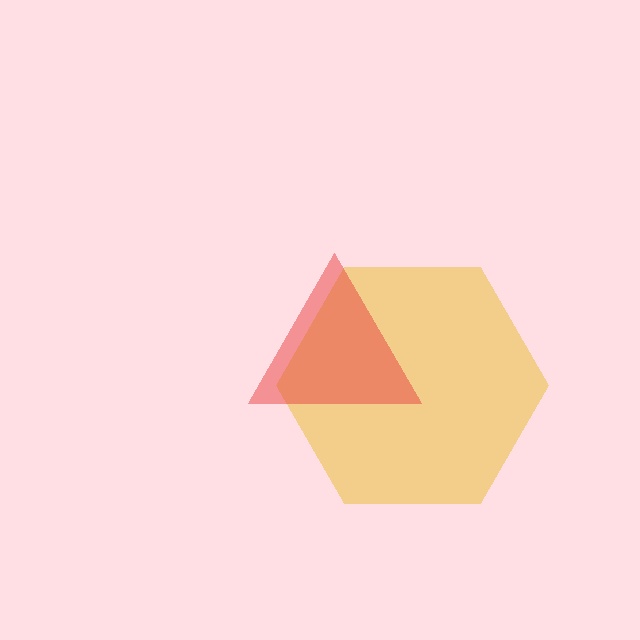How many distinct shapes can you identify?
There are 2 distinct shapes: a yellow hexagon, a red triangle.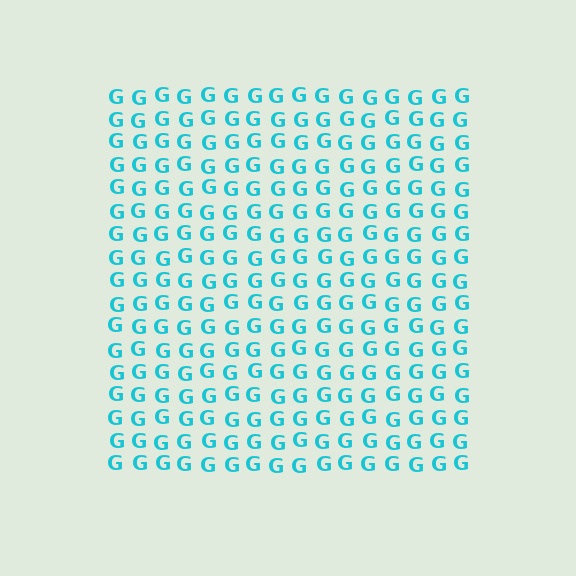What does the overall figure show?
The overall figure shows a square.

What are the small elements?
The small elements are letter G's.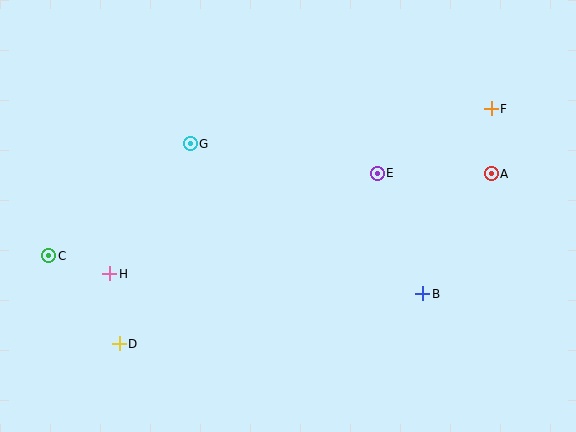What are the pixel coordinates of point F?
Point F is at (491, 109).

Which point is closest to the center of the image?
Point E at (377, 173) is closest to the center.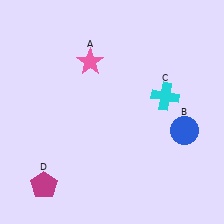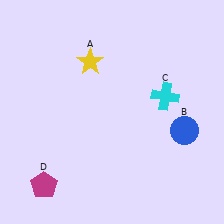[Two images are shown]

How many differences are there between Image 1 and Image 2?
There is 1 difference between the two images.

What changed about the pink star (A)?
In Image 1, A is pink. In Image 2, it changed to yellow.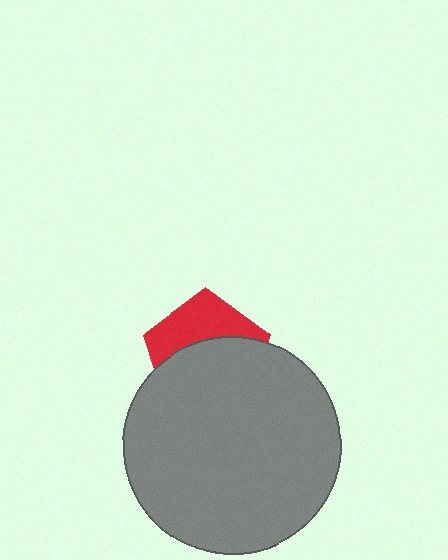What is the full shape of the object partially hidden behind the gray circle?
The partially hidden object is a red pentagon.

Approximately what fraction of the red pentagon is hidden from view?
Roughly 61% of the red pentagon is hidden behind the gray circle.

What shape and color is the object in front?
The object in front is a gray circle.